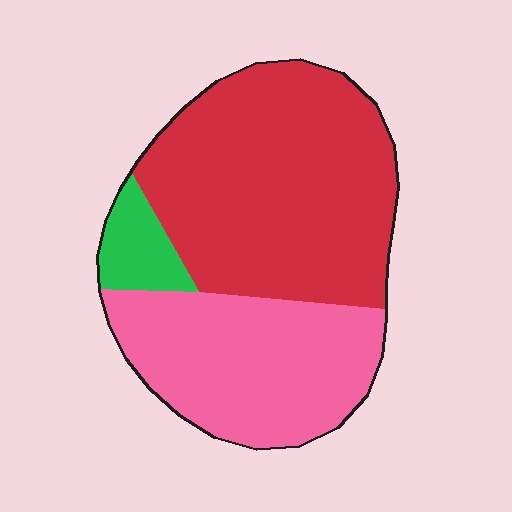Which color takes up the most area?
Red, at roughly 55%.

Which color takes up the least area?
Green, at roughly 10%.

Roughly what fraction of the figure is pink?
Pink covers roughly 35% of the figure.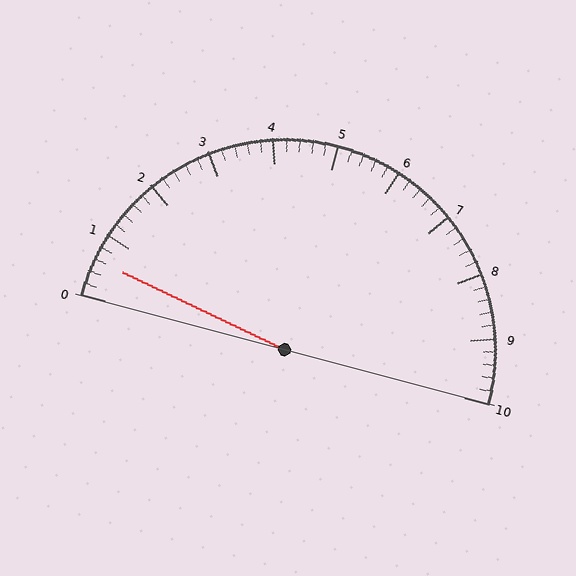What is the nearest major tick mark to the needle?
The nearest major tick mark is 1.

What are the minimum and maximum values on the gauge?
The gauge ranges from 0 to 10.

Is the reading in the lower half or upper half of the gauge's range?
The reading is in the lower half of the range (0 to 10).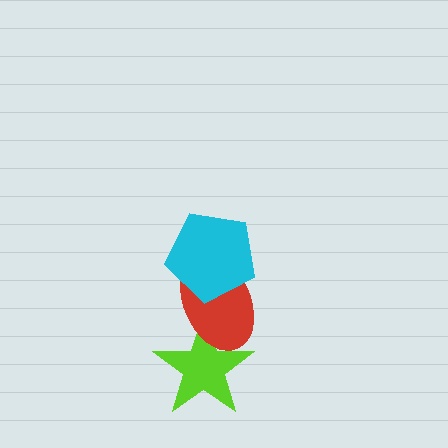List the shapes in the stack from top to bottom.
From top to bottom: the cyan pentagon, the red ellipse, the lime star.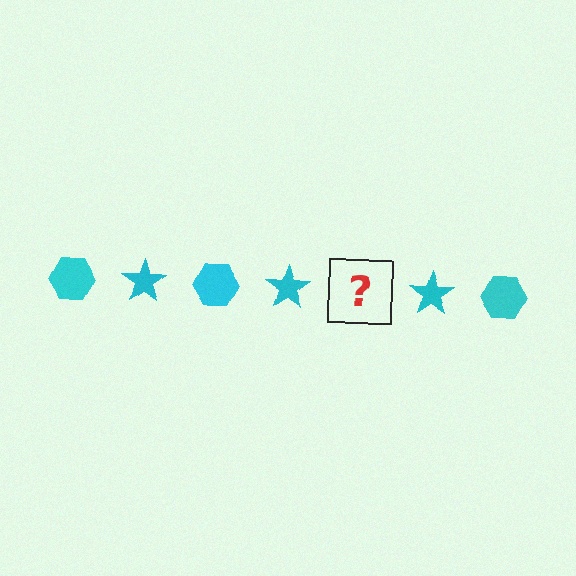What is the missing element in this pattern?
The missing element is a cyan hexagon.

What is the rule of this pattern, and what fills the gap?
The rule is that the pattern cycles through hexagon, star shapes in cyan. The gap should be filled with a cyan hexagon.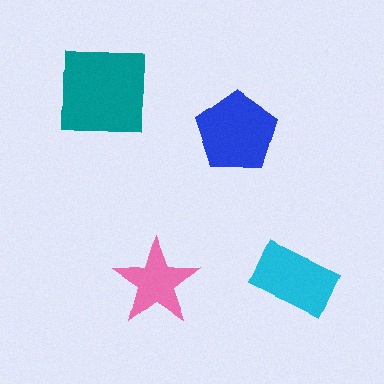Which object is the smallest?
The pink star.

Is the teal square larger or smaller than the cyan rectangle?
Larger.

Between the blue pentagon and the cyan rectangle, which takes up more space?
The blue pentagon.